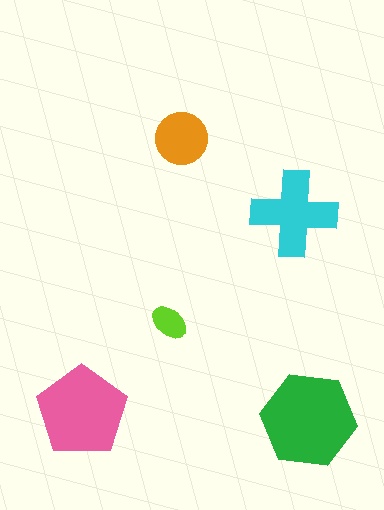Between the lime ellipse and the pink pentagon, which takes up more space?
The pink pentagon.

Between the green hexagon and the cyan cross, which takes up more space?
The green hexagon.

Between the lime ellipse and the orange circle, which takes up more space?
The orange circle.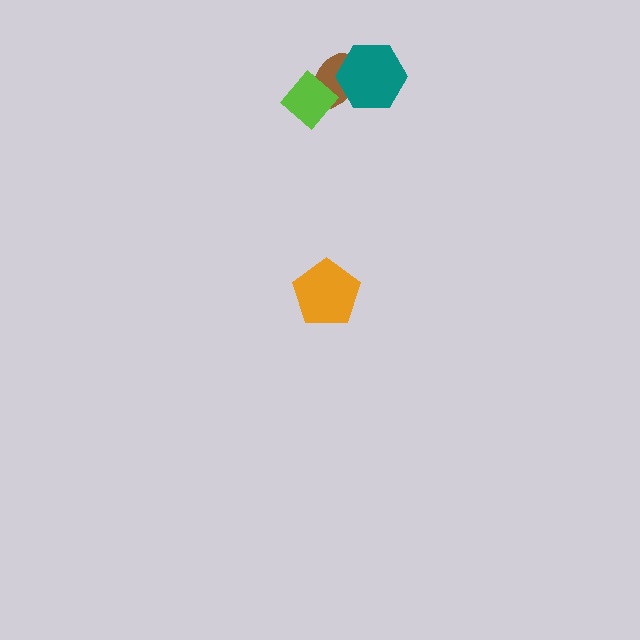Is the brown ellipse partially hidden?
Yes, it is partially covered by another shape.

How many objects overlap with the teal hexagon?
1 object overlaps with the teal hexagon.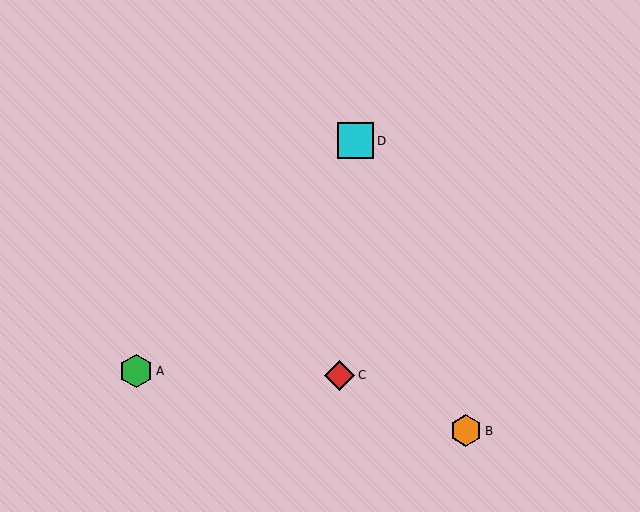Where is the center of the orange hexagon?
The center of the orange hexagon is at (466, 431).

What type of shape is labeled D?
Shape D is a cyan square.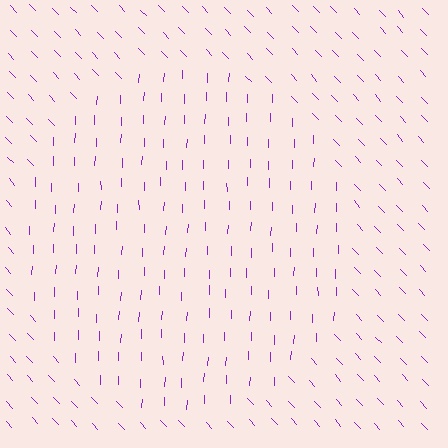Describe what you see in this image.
The image is filled with small purple line segments. A circle region in the image has lines oriented differently from the surrounding lines, creating a visible texture boundary.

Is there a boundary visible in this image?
Yes, there is a texture boundary formed by a change in line orientation.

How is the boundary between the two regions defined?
The boundary is defined purely by a change in line orientation (approximately 45 degrees difference). All lines are the same color and thickness.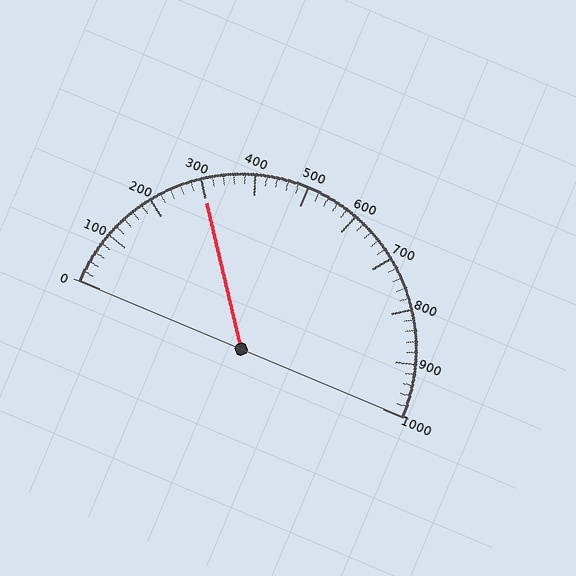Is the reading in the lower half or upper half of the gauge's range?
The reading is in the lower half of the range (0 to 1000).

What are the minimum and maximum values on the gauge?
The gauge ranges from 0 to 1000.